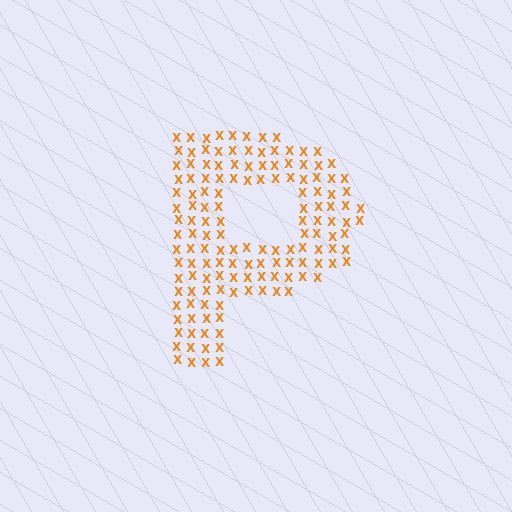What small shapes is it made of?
It is made of small letter X's.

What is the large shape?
The large shape is the letter P.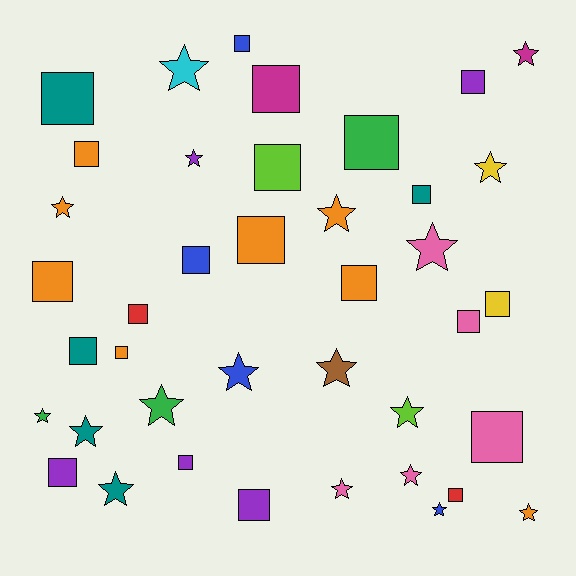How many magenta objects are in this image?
There are 2 magenta objects.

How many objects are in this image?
There are 40 objects.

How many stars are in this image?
There are 18 stars.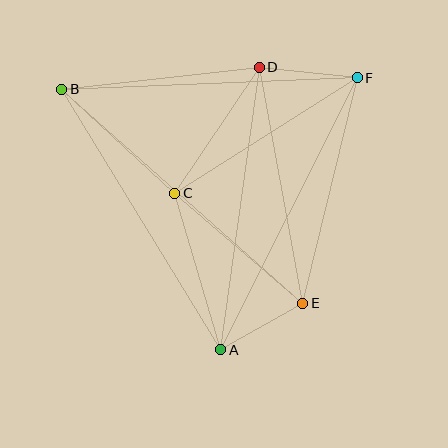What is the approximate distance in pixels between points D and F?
The distance between D and F is approximately 99 pixels.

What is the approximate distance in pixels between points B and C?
The distance between B and C is approximately 154 pixels.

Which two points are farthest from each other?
Points B and E are farthest from each other.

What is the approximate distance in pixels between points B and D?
The distance between B and D is approximately 199 pixels.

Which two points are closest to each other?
Points A and E are closest to each other.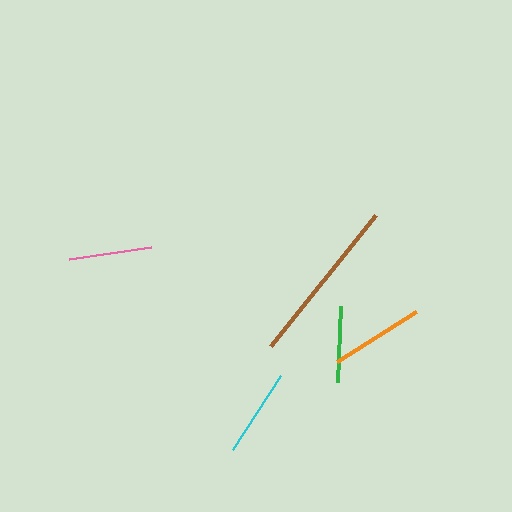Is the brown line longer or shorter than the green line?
The brown line is longer than the green line.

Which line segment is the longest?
The brown line is the longest at approximately 168 pixels.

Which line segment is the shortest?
The green line is the shortest at approximately 75 pixels.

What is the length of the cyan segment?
The cyan segment is approximately 88 pixels long.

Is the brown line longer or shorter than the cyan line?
The brown line is longer than the cyan line.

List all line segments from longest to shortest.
From longest to shortest: brown, orange, cyan, pink, green.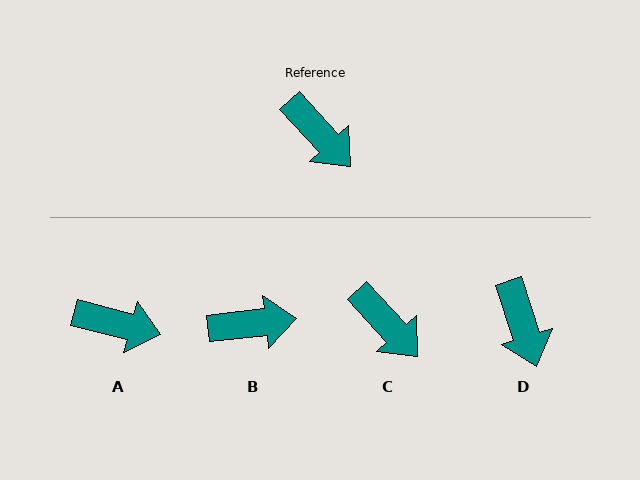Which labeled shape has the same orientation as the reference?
C.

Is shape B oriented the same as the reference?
No, it is off by about 53 degrees.